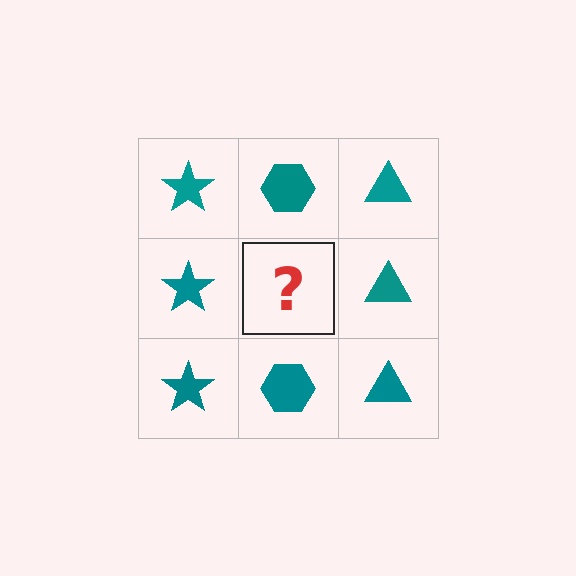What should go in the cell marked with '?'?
The missing cell should contain a teal hexagon.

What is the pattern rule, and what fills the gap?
The rule is that each column has a consistent shape. The gap should be filled with a teal hexagon.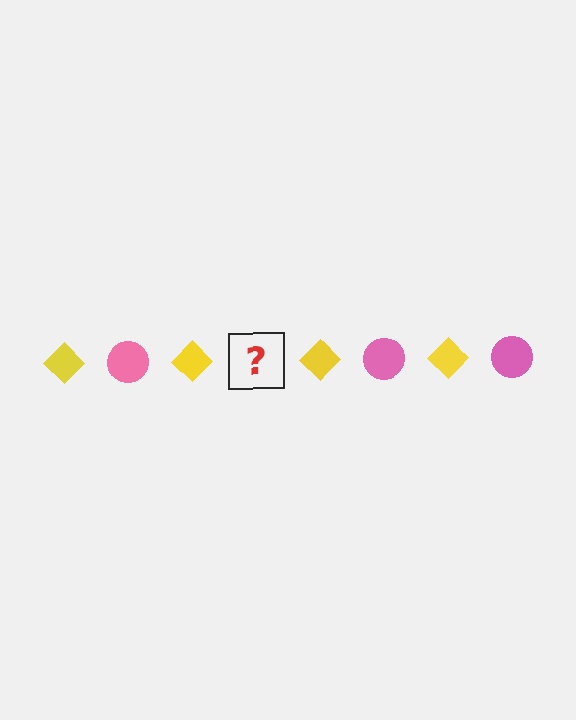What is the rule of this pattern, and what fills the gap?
The rule is that the pattern alternates between yellow diamond and pink circle. The gap should be filled with a pink circle.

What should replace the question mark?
The question mark should be replaced with a pink circle.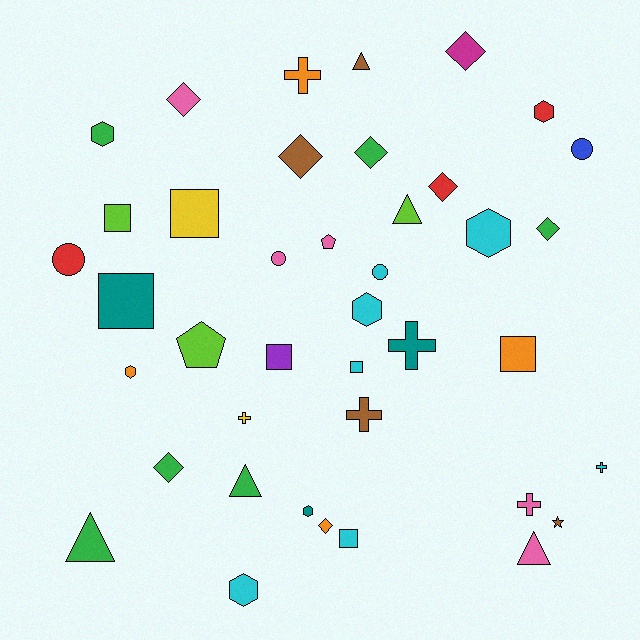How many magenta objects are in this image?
There is 1 magenta object.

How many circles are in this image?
There are 4 circles.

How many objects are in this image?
There are 40 objects.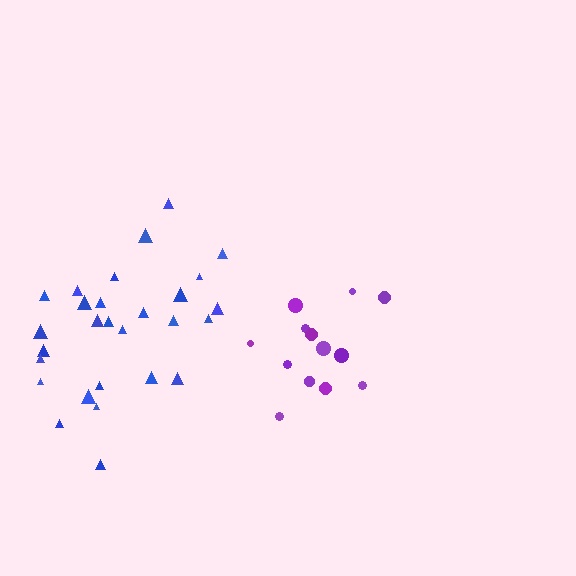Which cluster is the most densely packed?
Purple.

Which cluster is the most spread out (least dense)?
Blue.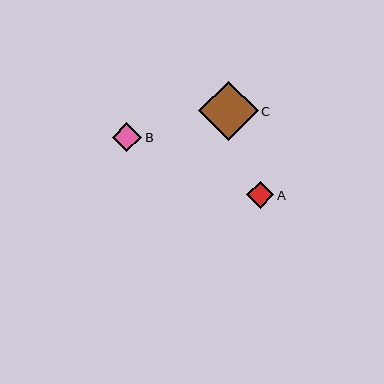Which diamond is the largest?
Diamond C is the largest with a size of approximately 59 pixels.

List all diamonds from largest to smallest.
From largest to smallest: C, B, A.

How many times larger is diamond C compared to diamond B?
Diamond C is approximately 2.0 times the size of diamond B.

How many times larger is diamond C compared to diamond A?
Diamond C is approximately 2.2 times the size of diamond A.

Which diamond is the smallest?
Diamond A is the smallest with a size of approximately 27 pixels.